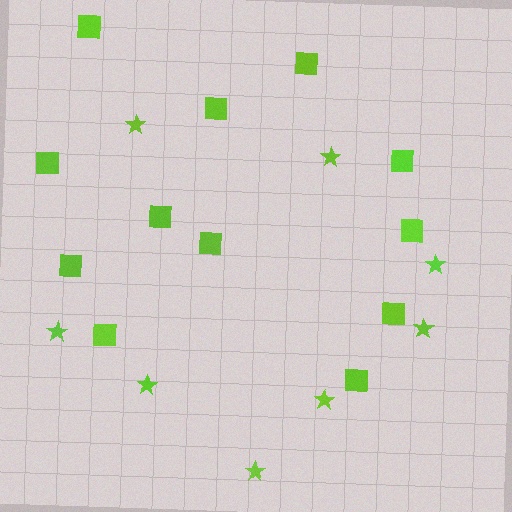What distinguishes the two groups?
There are 2 groups: one group of stars (8) and one group of squares (12).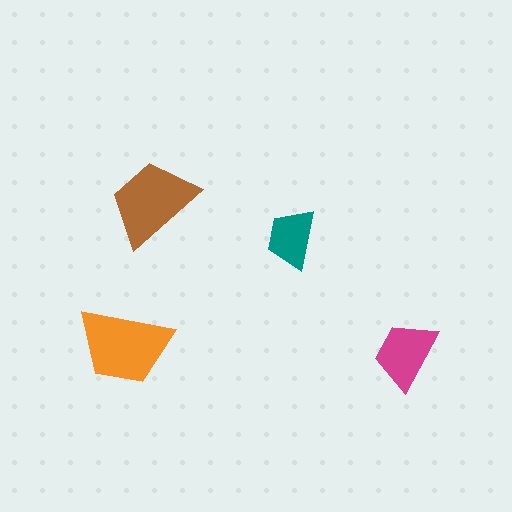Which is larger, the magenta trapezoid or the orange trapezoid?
The orange one.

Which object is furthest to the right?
The magenta trapezoid is rightmost.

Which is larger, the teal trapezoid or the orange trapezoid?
The orange one.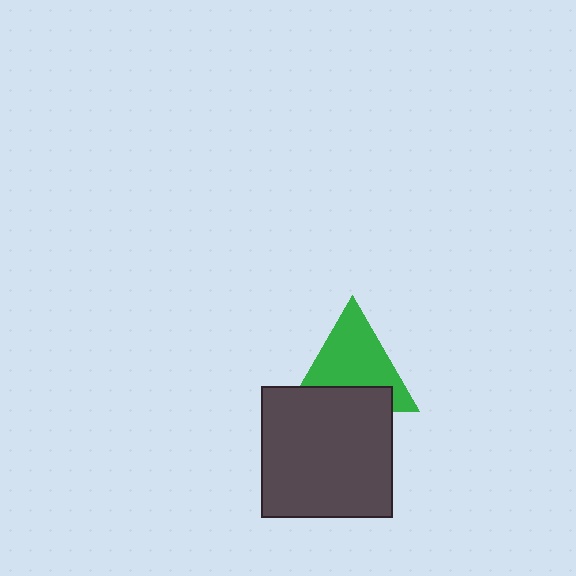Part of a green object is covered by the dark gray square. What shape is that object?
It is a triangle.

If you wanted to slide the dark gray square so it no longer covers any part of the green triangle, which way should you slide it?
Slide it down — that is the most direct way to separate the two shapes.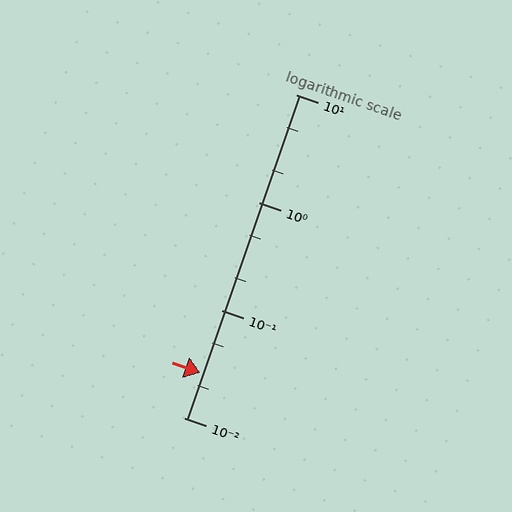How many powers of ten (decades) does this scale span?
The scale spans 3 decades, from 0.01 to 10.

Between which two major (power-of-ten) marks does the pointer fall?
The pointer is between 0.01 and 0.1.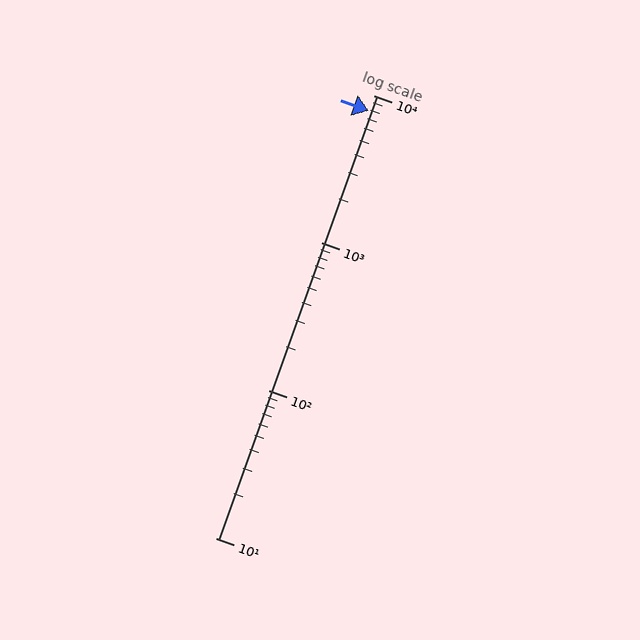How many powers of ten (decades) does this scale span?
The scale spans 3 decades, from 10 to 10000.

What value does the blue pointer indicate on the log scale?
The pointer indicates approximately 7900.